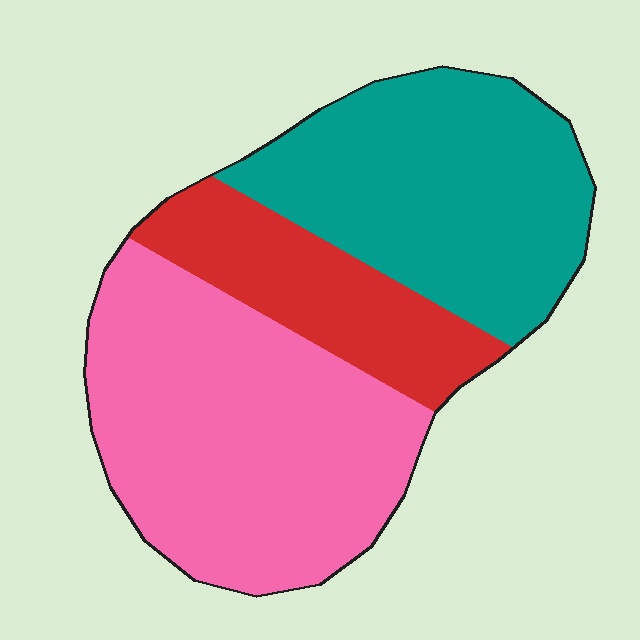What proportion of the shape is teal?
Teal covers roughly 35% of the shape.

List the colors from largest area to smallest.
From largest to smallest: pink, teal, red.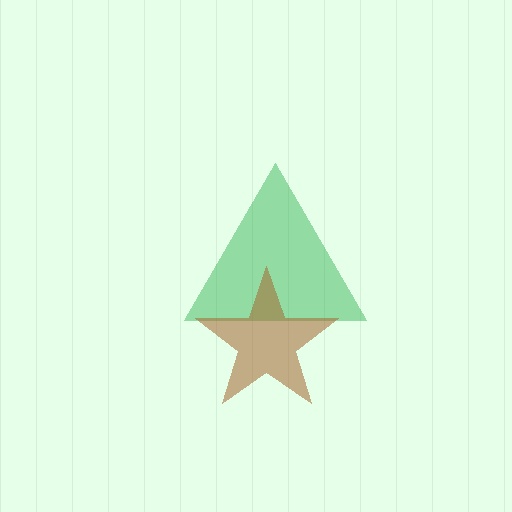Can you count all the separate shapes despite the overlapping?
Yes, there are 2 separate shapes.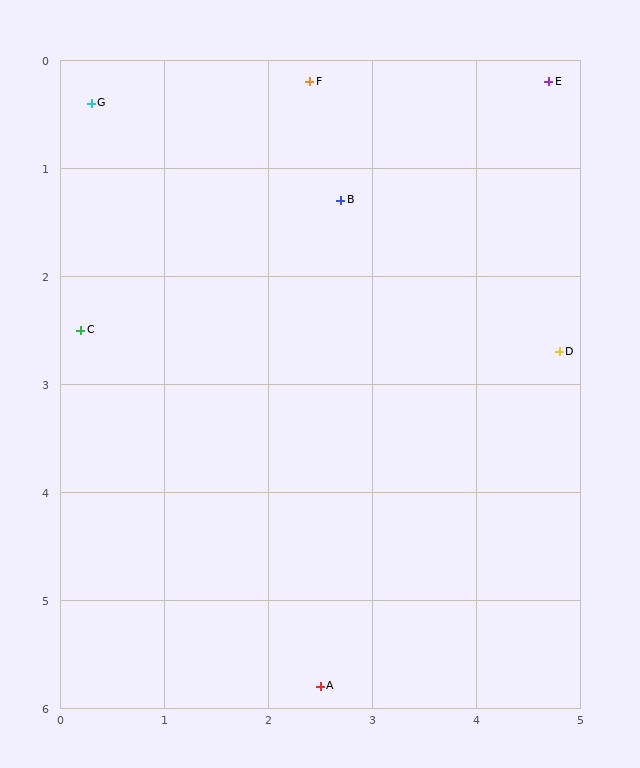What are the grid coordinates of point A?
Point A is at approximately (2.5, 5.8).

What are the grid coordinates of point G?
Point G is at approximately (0.3, 0.4).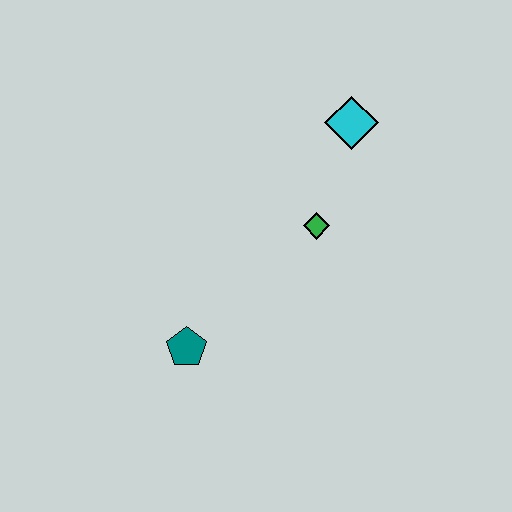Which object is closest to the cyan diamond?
The green diamond is closest to the cyan diamond.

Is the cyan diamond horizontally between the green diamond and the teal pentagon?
No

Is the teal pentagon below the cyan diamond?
Yes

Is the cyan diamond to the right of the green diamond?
Yes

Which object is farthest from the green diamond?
The teal pentagon is farthest from the green diamond.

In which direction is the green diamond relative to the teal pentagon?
The green diamond is to the right of the teal pentagon.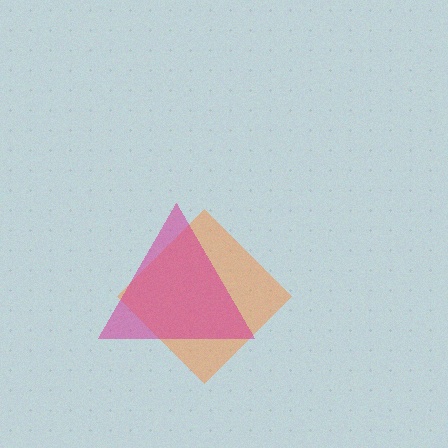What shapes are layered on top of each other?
The layered shapes are: an orange diamond, a magenta triangle.